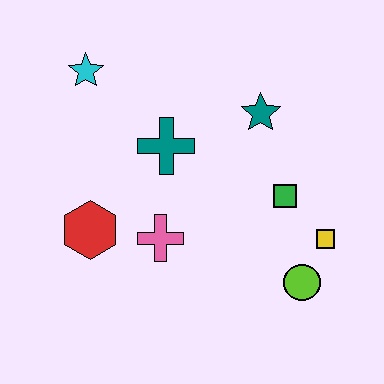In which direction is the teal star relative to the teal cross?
The teal star is to the right of the teal cross.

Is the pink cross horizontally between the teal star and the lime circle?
No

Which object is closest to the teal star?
The green square is closest to the teal star.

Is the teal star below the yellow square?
No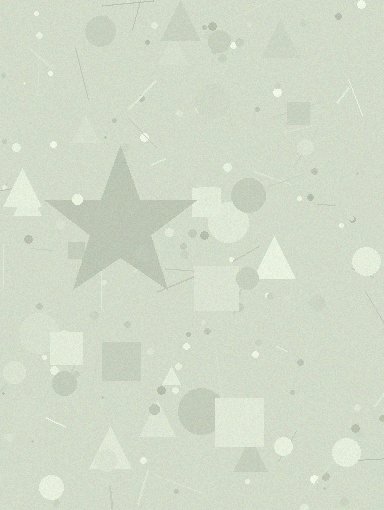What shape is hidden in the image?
A star is hidden in the image.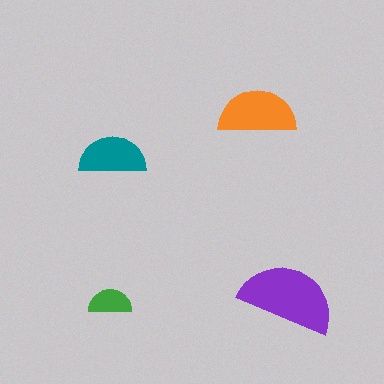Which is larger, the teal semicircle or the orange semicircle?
The orange one.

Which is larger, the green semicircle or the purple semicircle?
The purple one.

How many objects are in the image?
There are 4 objects in the image.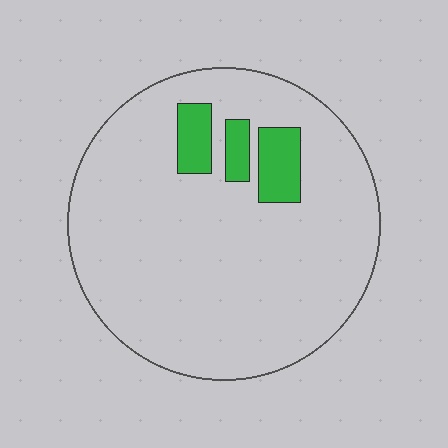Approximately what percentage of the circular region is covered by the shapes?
Approximately 10%.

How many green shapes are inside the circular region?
3.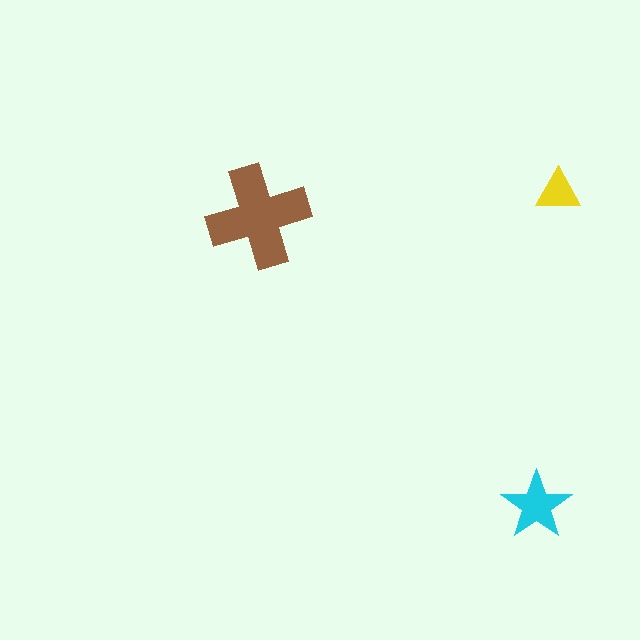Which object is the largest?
The brown cross.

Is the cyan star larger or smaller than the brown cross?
Smaller.